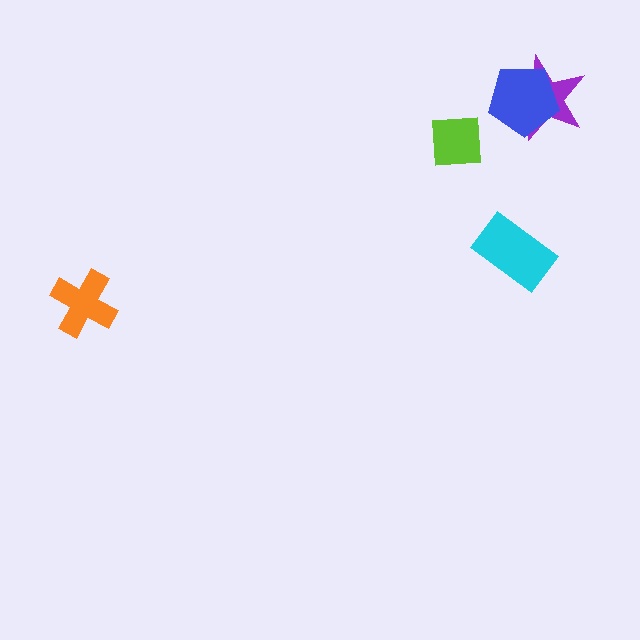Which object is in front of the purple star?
The blue pentagon is in front of the purple star.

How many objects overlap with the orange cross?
0 objects overlap with the orange cross.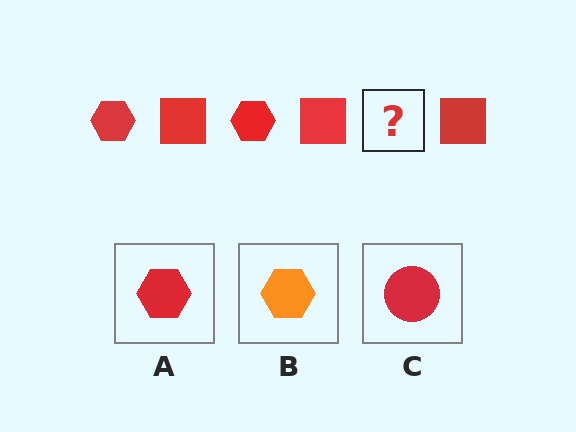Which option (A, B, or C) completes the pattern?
A.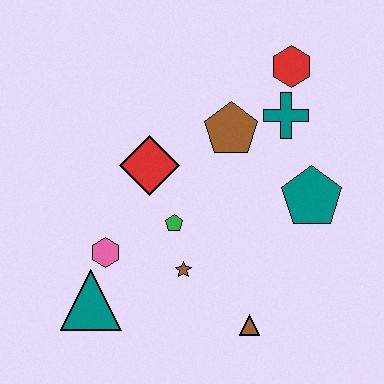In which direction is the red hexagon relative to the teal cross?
The red hexagon is above the teal cross.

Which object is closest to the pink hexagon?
The teal triangle is closest to the pink hexagon.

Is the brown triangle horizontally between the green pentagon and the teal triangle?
No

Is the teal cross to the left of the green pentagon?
No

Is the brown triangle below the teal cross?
Yes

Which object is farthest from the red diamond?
The brown triangle is farthest from the red diamond.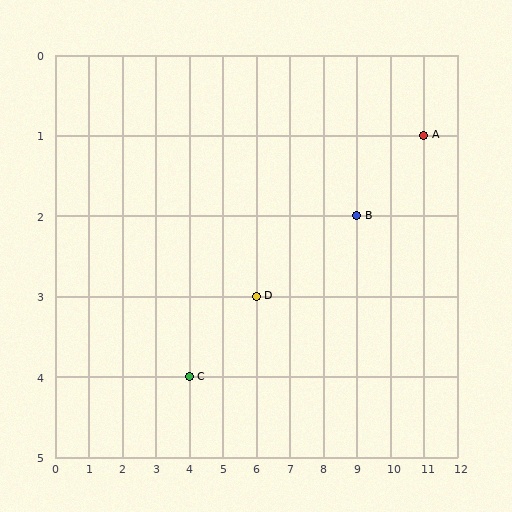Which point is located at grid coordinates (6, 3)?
Point D is at (6, 3).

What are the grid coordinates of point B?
Point B is at grid coordinates (9, 2).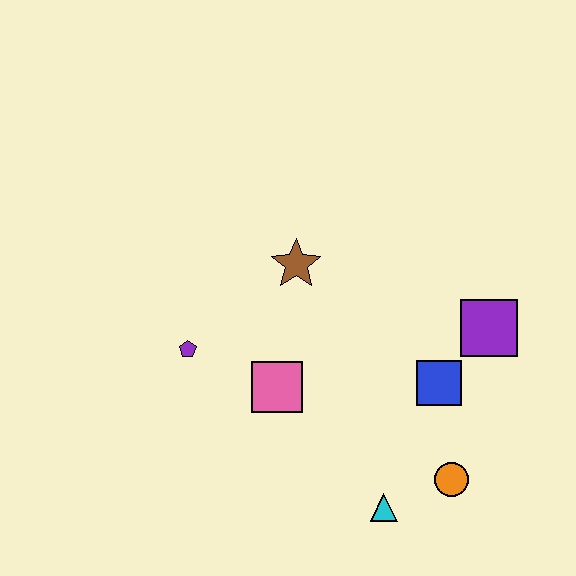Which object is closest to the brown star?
The pink square is closest to the brown star.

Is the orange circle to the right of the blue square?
Yes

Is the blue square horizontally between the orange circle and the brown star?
Yes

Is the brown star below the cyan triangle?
No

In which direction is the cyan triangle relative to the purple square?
The cyan triangle is below the purple square.